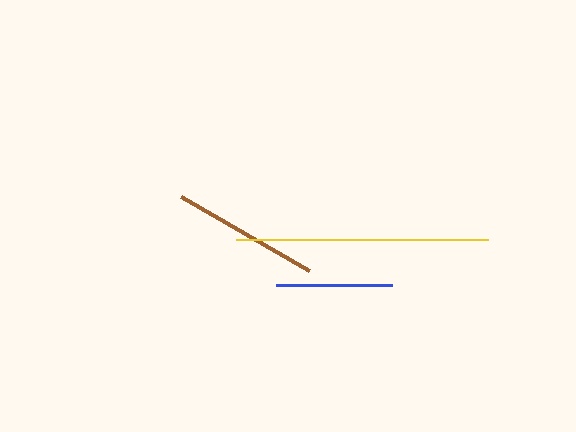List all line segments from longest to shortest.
From longest to shortest: yellow, brown, blue.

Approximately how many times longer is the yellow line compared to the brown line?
The yellow line is approximately 1.7 times the length of the brown line.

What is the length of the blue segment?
The blue segment is approximately 117 pixels long.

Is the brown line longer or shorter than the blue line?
The brown line is longer than the blue line.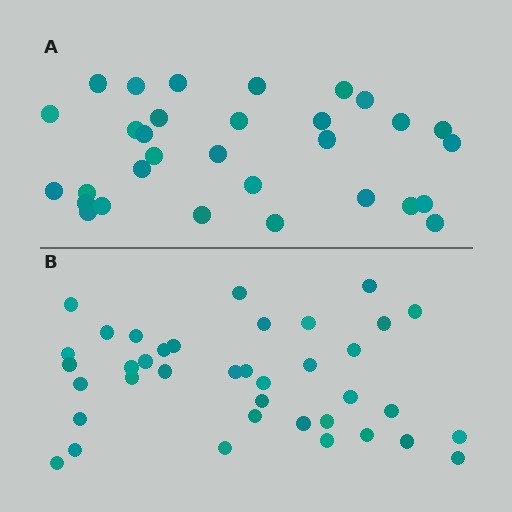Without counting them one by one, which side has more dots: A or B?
Region B (the bottom region) has more dots.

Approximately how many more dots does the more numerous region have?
Region B has roughly 8 or so more dots than region A.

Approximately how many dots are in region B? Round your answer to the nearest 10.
About 40 dots. (The exact count is 38, which rounds to 40.)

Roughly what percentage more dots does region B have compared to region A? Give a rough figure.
About 25% more.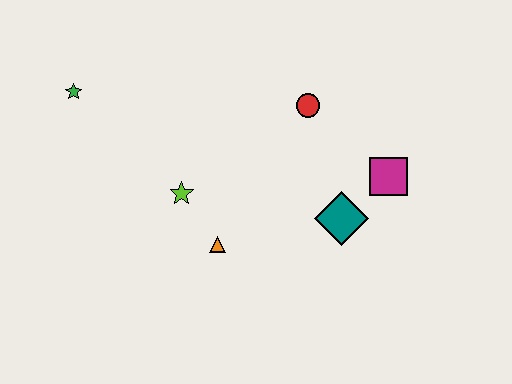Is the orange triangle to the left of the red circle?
Yes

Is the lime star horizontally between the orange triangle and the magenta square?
No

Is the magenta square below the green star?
Yes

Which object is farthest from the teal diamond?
The green star is farthest from the teal diamond.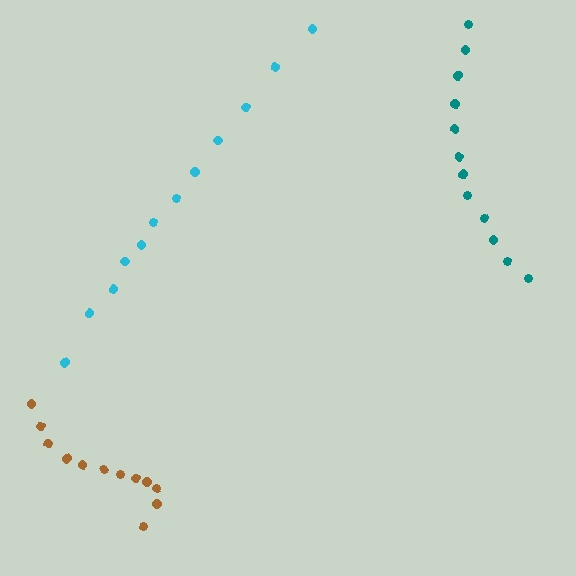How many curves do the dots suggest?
There are 3 distinct paths.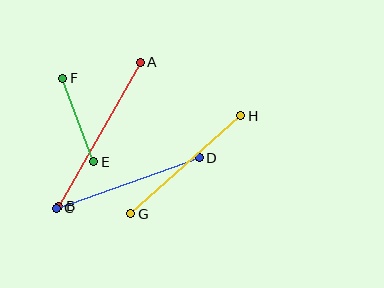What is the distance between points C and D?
The distance is approximately 151 pixels.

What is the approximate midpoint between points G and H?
The midpoint is at approximately (186, 165) pixels.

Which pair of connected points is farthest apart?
Points A and B are farthest apart.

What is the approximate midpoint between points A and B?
The midpoint is at approximately (100, 134) pixels.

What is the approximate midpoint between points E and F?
The midpoint is at approximately (78, 120) pixels.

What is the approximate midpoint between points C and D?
The midpoint is at approximately (128, 183) pixels.